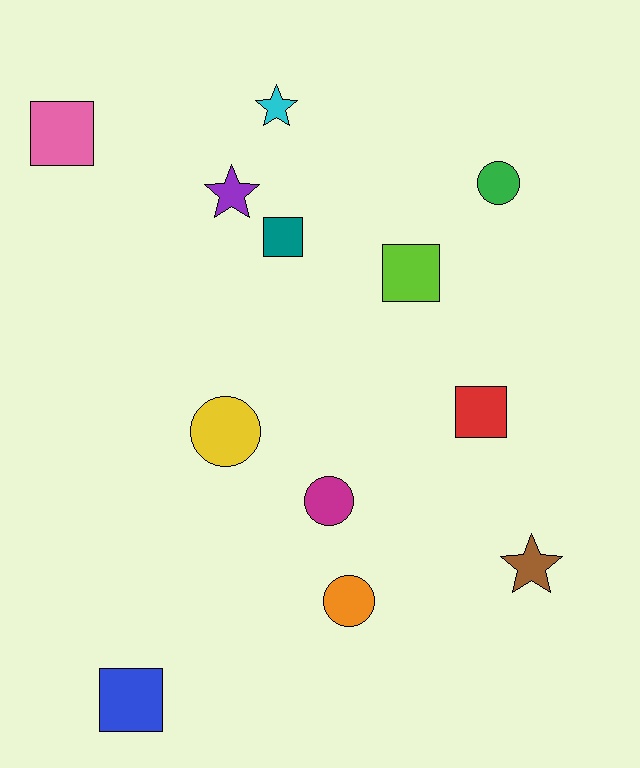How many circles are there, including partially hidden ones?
There are 4 circles.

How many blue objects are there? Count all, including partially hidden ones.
There is 1 blue object.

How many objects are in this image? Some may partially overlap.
There are 12 objects.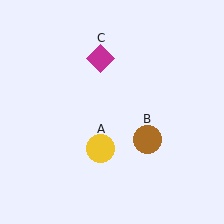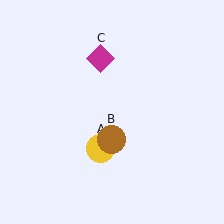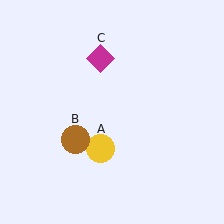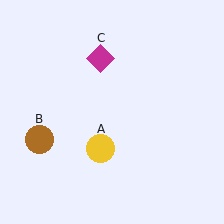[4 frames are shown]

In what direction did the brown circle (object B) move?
The brown circle (object B) moved left.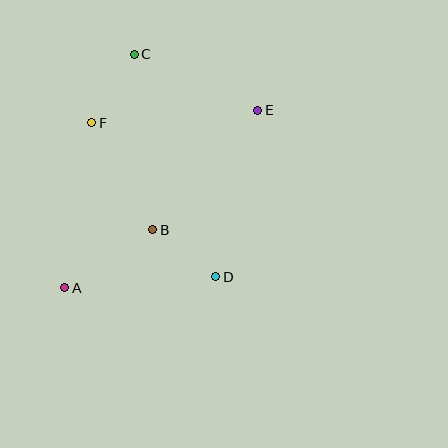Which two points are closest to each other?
Points B and D are closest to each other.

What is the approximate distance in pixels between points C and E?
The distance between C and E is approximately 136 pixels.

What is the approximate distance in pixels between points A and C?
The distance between A and C is approximately 244 pixels.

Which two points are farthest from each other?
Points A and E are farthest from each other.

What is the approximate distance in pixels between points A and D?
The distance between A and D is approximately 152 pixels.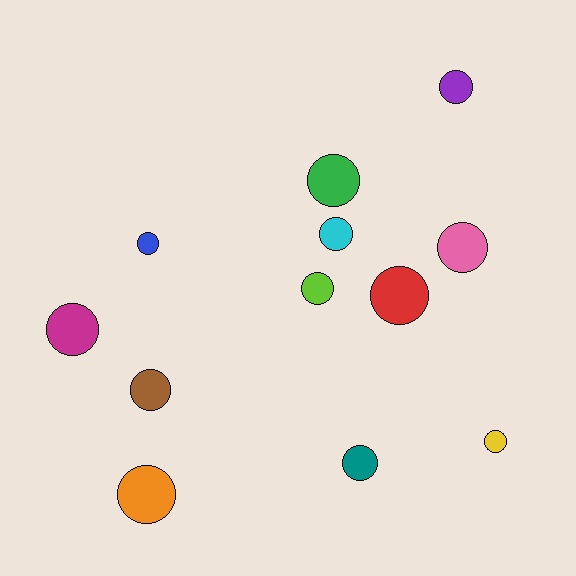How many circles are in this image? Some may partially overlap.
There are 12 circles.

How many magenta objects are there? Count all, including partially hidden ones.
There is 1 magenta object.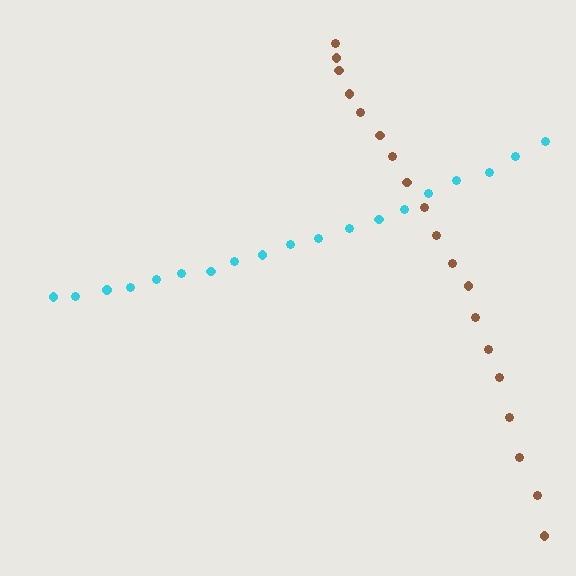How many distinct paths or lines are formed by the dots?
There are 2 distinct paths.